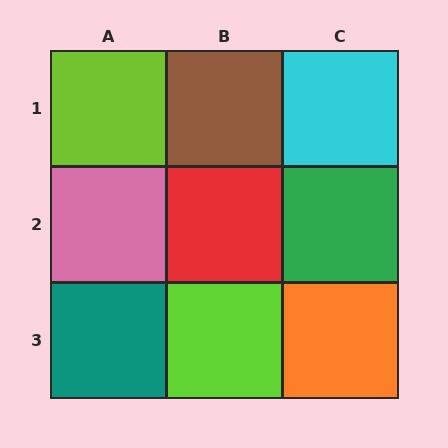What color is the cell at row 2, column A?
Pink.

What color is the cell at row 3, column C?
Orange.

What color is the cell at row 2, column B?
Red.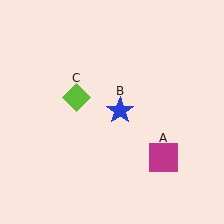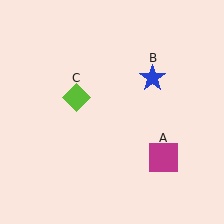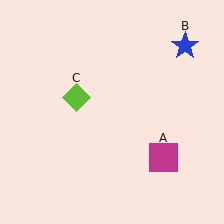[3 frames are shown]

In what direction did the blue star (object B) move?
The blue star (object B) moved up and to the right.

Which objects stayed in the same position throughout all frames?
Magenta square (object A) and lime diamond (object C) remained stationary.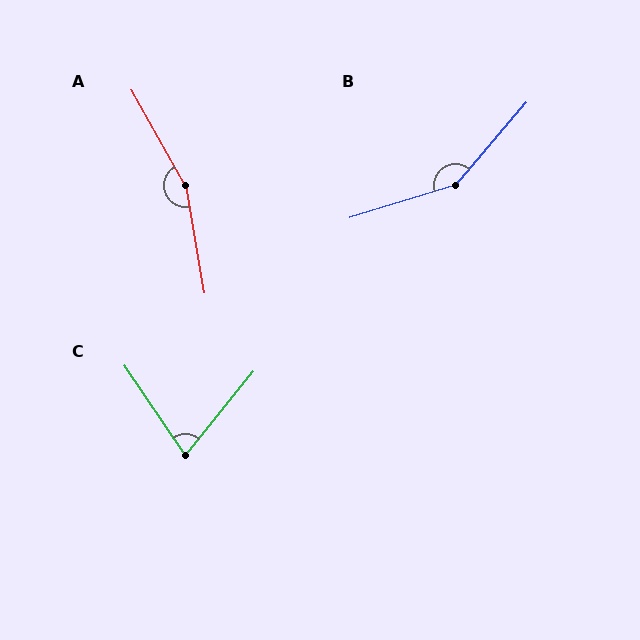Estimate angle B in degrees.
Approximately 147 degrees.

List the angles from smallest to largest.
C (73°), B (147°), A (160°).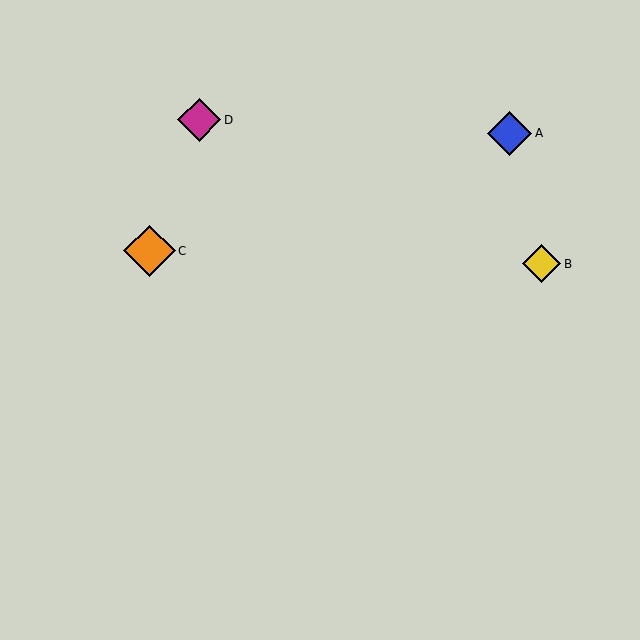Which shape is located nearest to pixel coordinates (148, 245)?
The orange diamond (labeled C) at (150, 251) is nearest to that location.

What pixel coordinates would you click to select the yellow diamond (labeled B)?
Click at (541, 264) to select the yellow diamond B.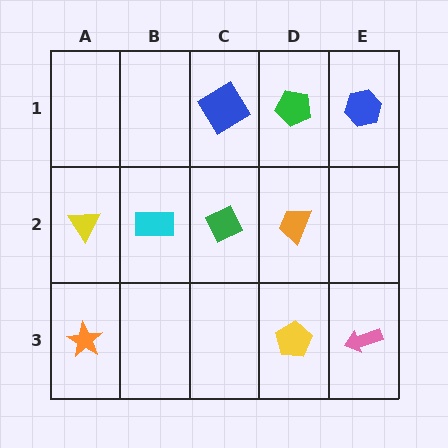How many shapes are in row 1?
3 shapes.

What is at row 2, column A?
A yellow triangle.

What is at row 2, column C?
A green diamond.